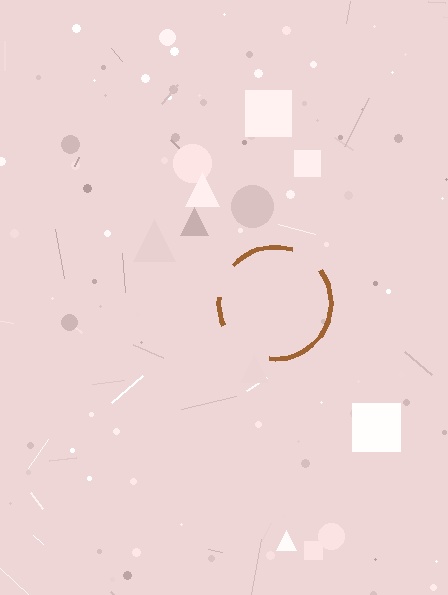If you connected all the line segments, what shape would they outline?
They would outline a circle.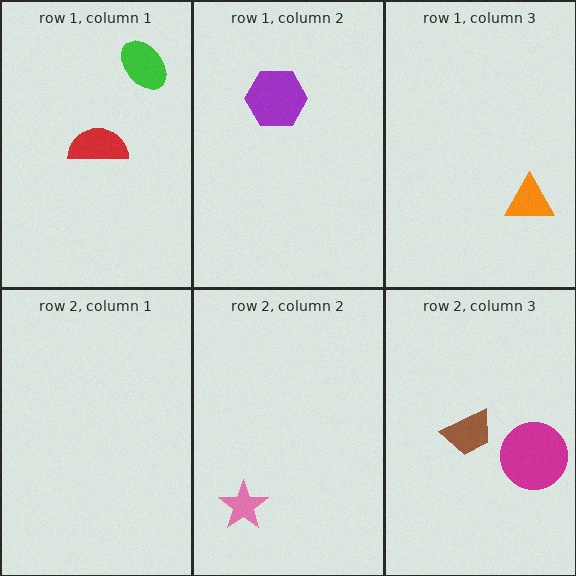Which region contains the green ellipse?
The row 1, column 1 region.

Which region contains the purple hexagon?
The row 1, column 2 region.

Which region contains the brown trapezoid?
The row 2, column 3 region.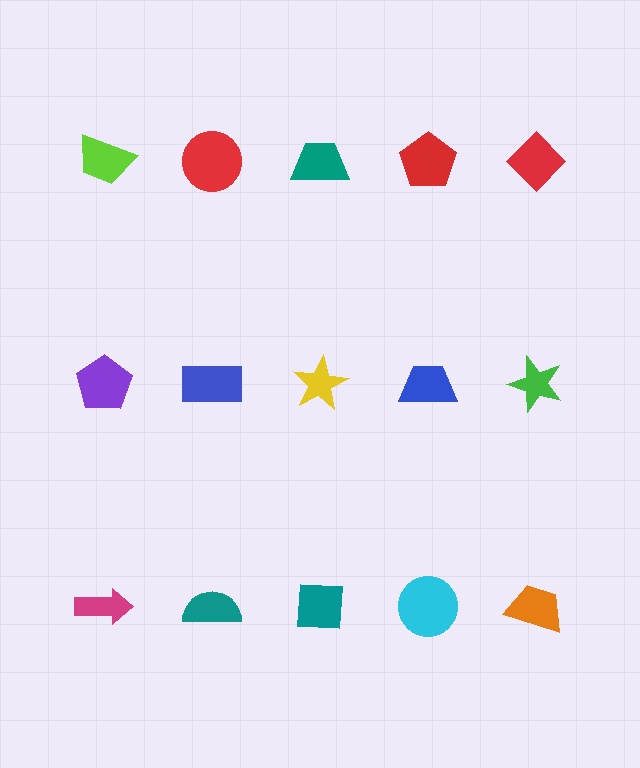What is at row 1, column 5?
A red diamond.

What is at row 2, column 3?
A yellow star.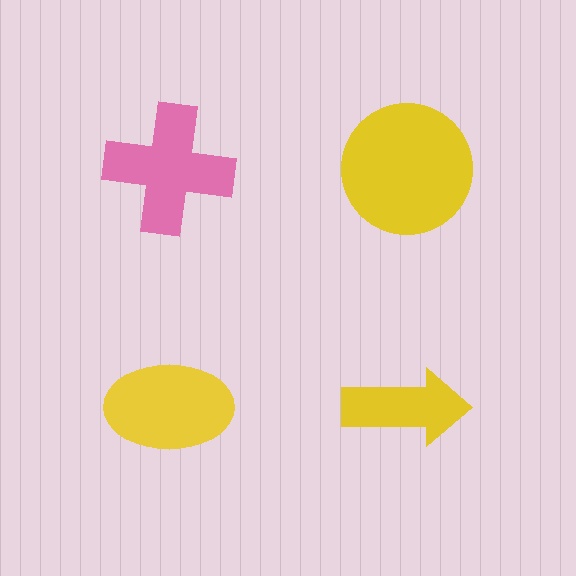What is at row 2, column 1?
A yellow ellipse.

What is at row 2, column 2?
A yellow arrow.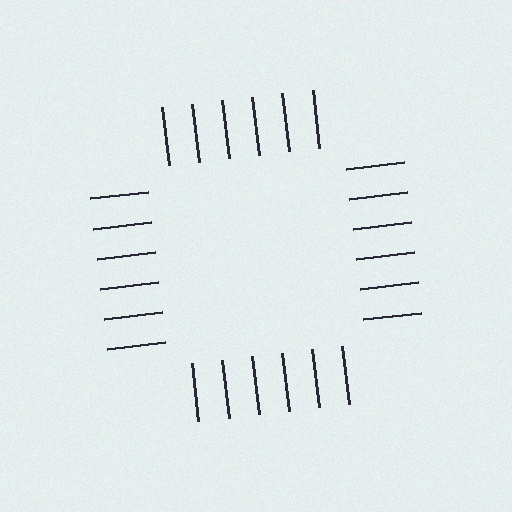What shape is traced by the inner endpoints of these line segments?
An illusory square — the line segments terminate on its edges but no continuous stroke is drawn.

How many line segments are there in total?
24 — 6 along each of the 4 edges.